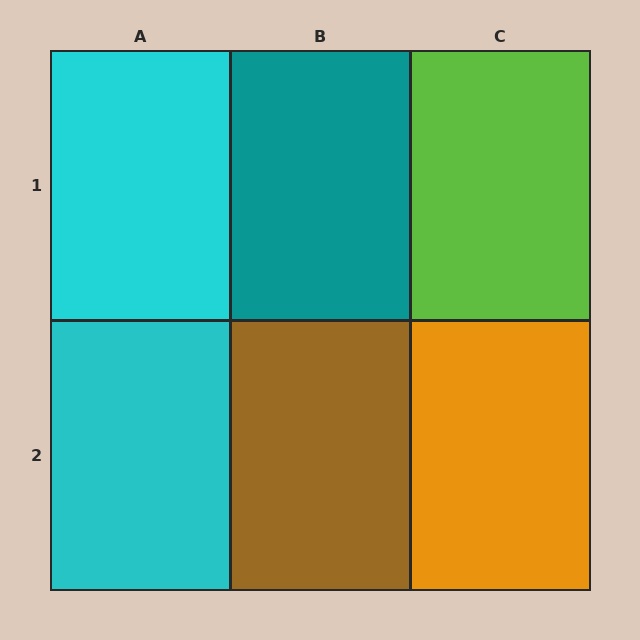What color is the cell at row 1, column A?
Cyan.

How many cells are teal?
1 cell is teal.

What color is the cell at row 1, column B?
Teal.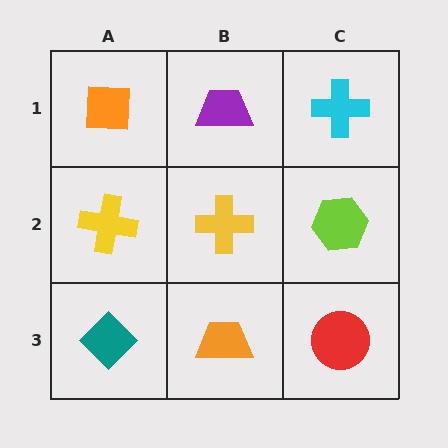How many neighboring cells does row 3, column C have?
2.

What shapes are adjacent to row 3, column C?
A lime hexagon (row 2, column C), an orange trapezoid (row 3, column B).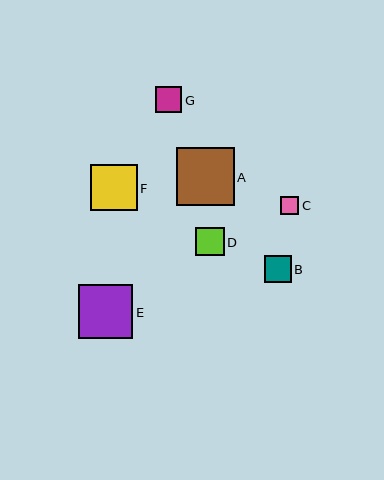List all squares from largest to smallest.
From largest to smallest: A, E, F, D, B, G, C.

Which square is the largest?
Square A is the largest with a size of approximately 58 pixels.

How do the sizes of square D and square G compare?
Square D and square G are approximately the same size.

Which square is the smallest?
Square C is the smallest with a size of approximately 19 pixels.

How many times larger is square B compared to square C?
Square B is approximately 1.4 times the size of square C.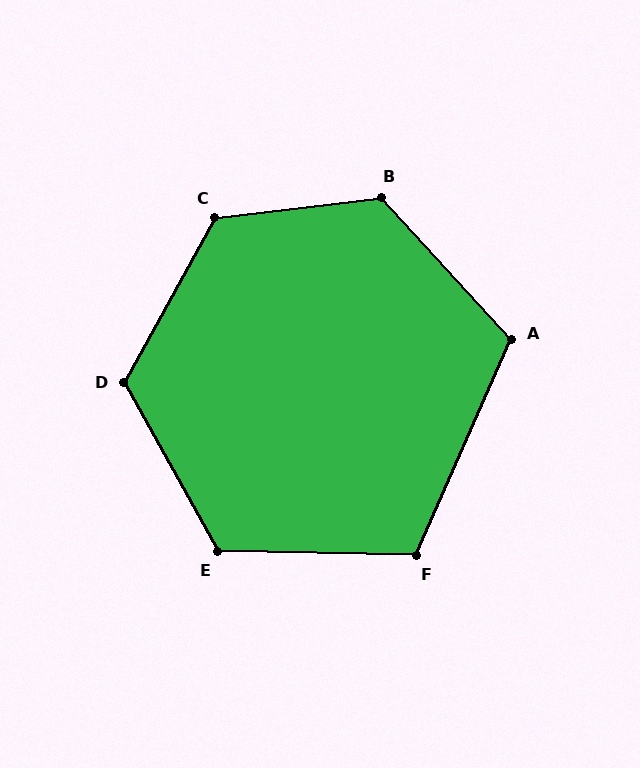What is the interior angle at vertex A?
Approximately 114 degrees (obtuse).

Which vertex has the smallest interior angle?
F, at approximately 113 degrees.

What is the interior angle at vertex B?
Approximately 125 degrees (obtuse).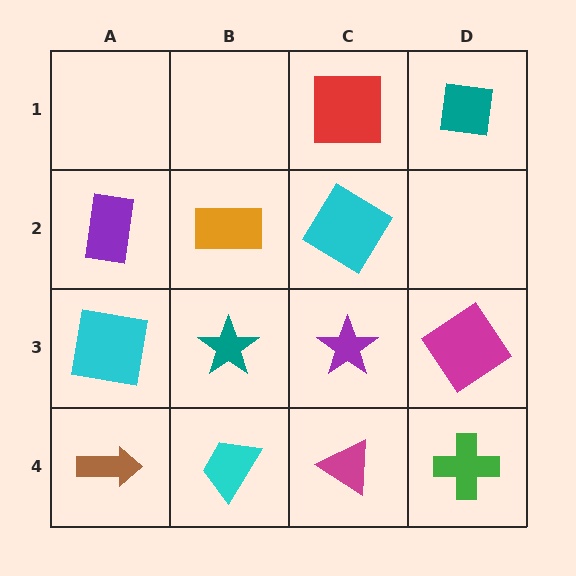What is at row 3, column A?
A cyan square.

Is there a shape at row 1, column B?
No, that cell is empty.